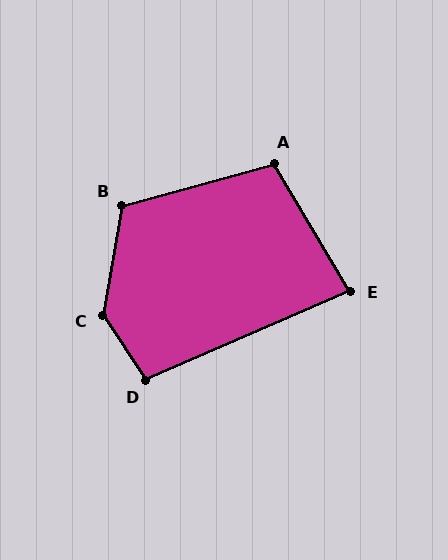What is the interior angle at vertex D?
Approximately 101 degrees (obtuse).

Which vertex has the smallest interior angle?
E, at approximately 83 degrees.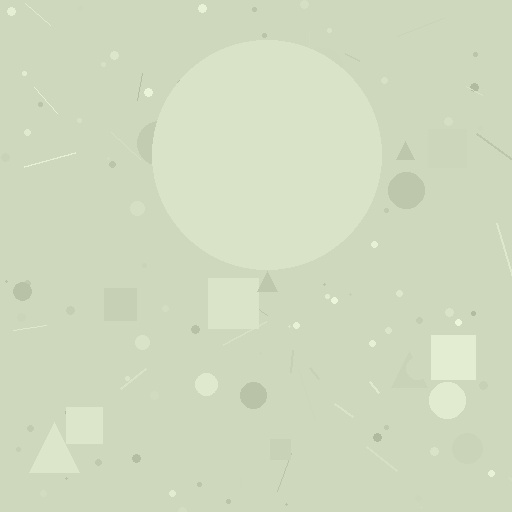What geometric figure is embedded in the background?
A circle is embedded in the background.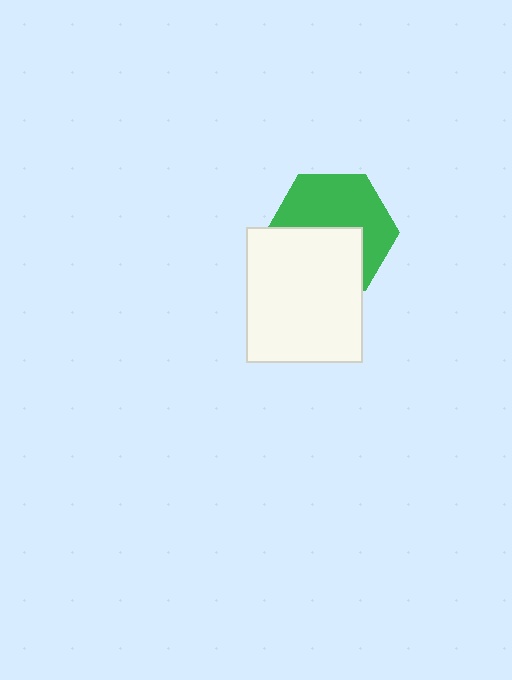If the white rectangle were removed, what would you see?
You would see the complete green hexagon.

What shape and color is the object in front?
The object in front is a white rectangle.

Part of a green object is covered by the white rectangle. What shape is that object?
It is a hexagon.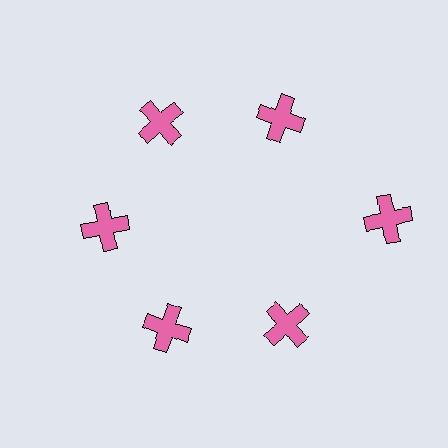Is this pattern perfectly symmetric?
No. The 6 pink crosses are arranged in a ring, but one element near the 3 o'clock position is pushed outward from the center, breaking the 6-fold rotational symmetry.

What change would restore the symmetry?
The symmetry would be restored by moving it inward, back onto the ring so that all 6 crosses sit at equal angles and equal distance from the center.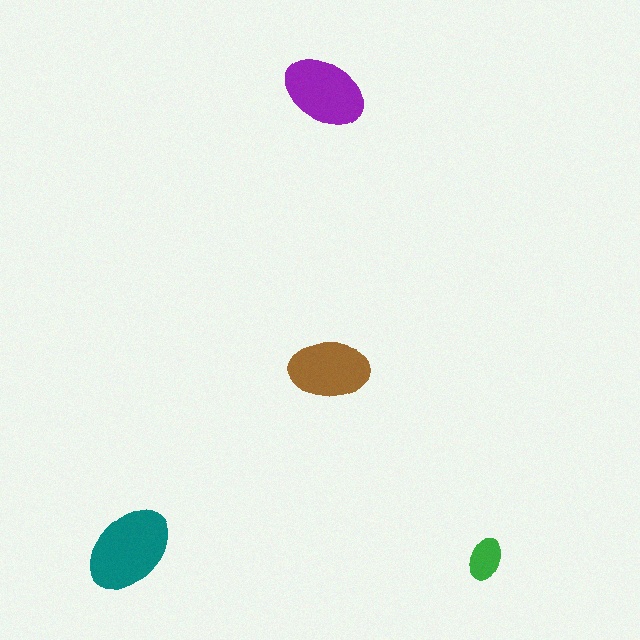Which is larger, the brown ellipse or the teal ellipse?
The teal one.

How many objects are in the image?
There are 4 objects in the image.